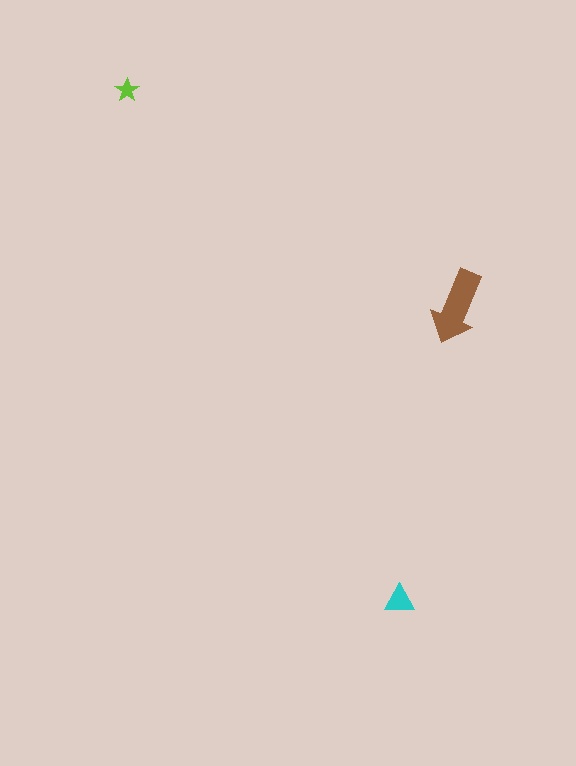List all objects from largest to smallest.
The brown arrow, the cyan triangle, the lime star.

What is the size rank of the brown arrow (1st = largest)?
1st.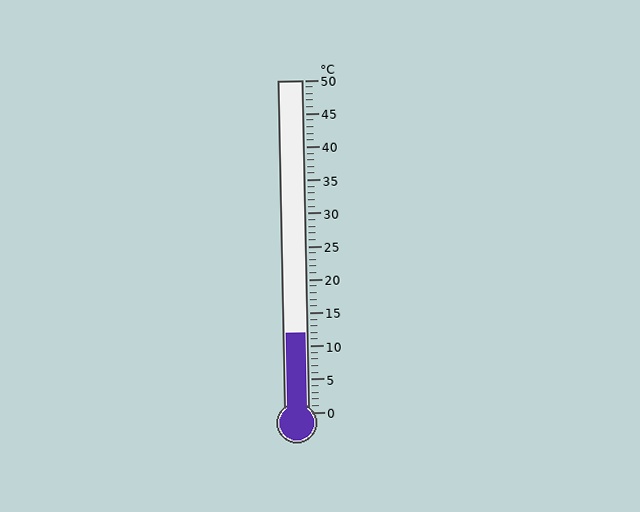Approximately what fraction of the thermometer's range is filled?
The thermometer is filled to approximately 25% of its range.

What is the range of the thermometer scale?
The thermometer scale ranges from 0°C to 50°C.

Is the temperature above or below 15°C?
The temperature is below 15°C.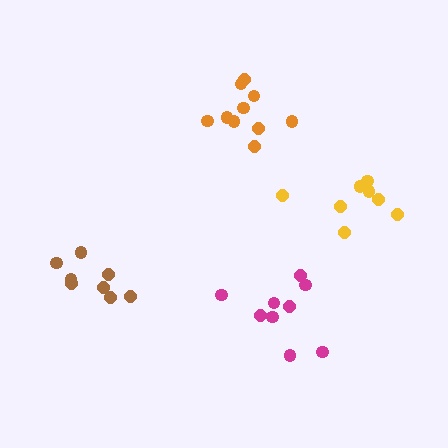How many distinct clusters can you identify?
There are 4 distinct clusters.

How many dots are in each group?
Group 1: 9 dots, Group 2: 8 dots, Group 3: 10 dots, Group 4: 9 dots (36 total).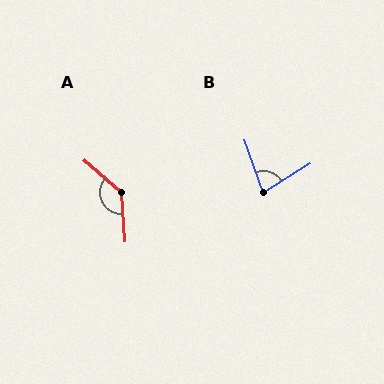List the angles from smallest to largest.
B (78°), A (135°).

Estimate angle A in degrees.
Approximately 135 degrees.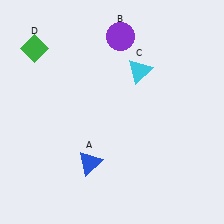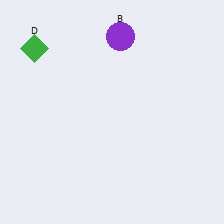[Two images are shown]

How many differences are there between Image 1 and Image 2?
There are 2 differences between the two images.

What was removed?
The cyan triangle (C), the blue triangle (A) were removed in Image 2.